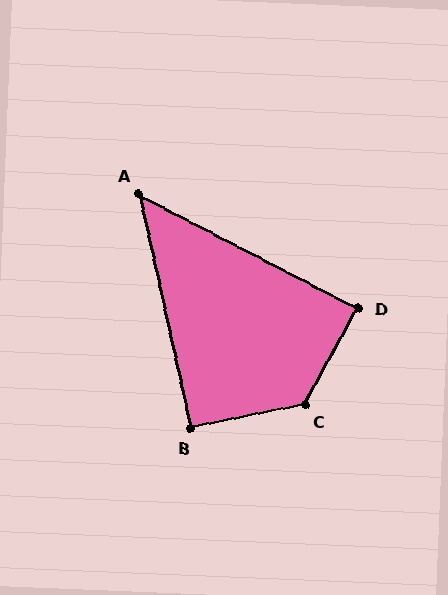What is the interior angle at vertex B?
Approximately 91 degrees (approximately right).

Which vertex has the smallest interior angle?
A, at approximately 50 degrees.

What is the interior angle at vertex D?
Approximately 89 degrees (approximately right).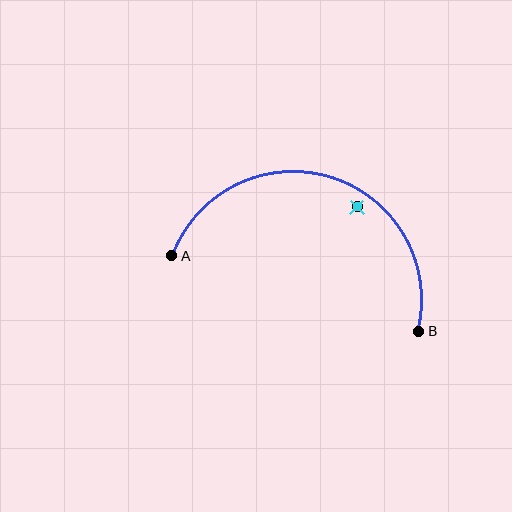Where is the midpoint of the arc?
The arc midpoint is the point on the curve farthest from the straight line joining A and B. It sits above that line.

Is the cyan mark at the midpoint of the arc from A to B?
No — the cyan mark does not lie on the arc at all. It sits slightly inside the curve.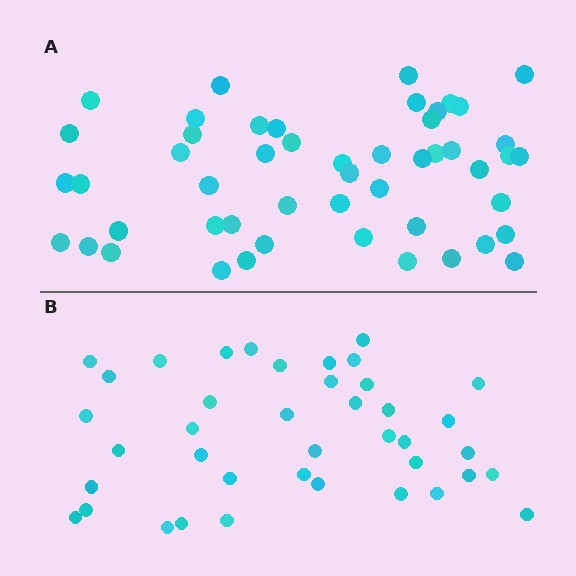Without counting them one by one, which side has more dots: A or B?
Region A (the top region) has more dots.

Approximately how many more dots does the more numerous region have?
Region A has roughly 10 or so more dots than region B.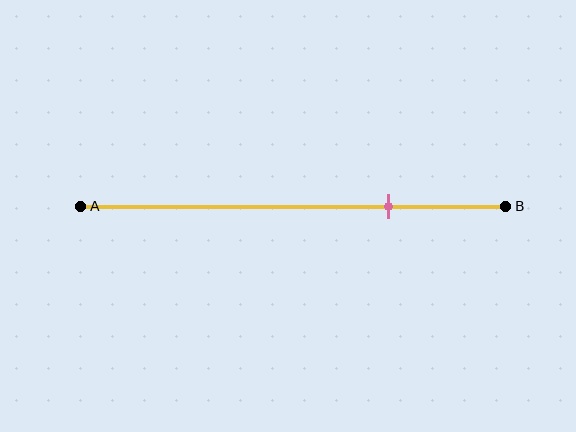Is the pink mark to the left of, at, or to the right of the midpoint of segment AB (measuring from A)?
The pink mark is to the right of the midpoint of segment AB.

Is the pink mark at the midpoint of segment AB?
No, the mark is at about 70% from A, not at the 50% midpoint.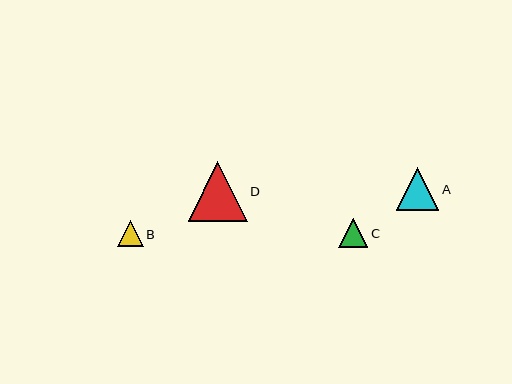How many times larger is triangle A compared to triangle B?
Triangle A is approximately 1.7 times the size of triangle B.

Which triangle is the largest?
Triangle D is the largest with a size of approximately 59 pixels.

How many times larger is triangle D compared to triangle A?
Triangle D is approximately 1.4 times the size of triangle A.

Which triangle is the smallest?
Triangle B is the smallest with a size of approximately 26 pixels.